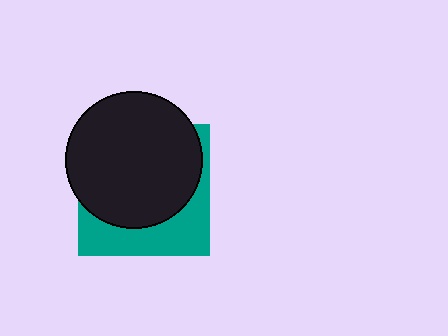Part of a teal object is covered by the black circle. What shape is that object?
It is a square.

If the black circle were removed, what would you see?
You would see the complete teal square.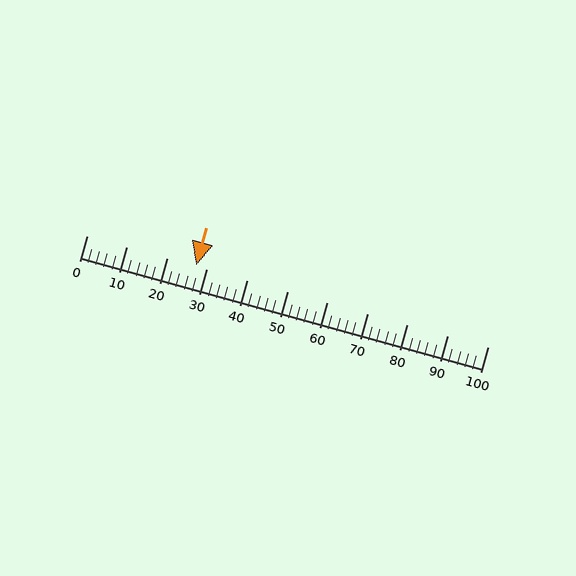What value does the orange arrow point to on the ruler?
The orange arrow points to approximately 27.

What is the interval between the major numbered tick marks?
The major tick marks are spaced 10 units apart.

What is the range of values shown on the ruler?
The ruler shows values from 0 to 100.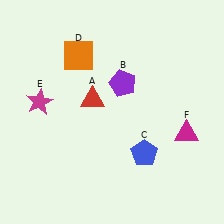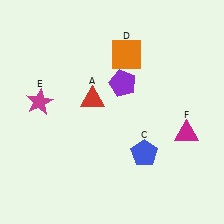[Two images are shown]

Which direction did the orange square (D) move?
The orange square (D) moved right.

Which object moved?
The orange square (D) moved right.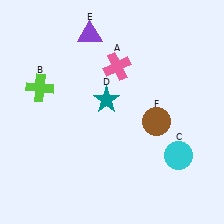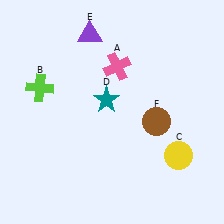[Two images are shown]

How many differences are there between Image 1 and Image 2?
There is 1 difference between the two images.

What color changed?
The circle (C) changed from cyan in Image 1 to yellow in Image 2.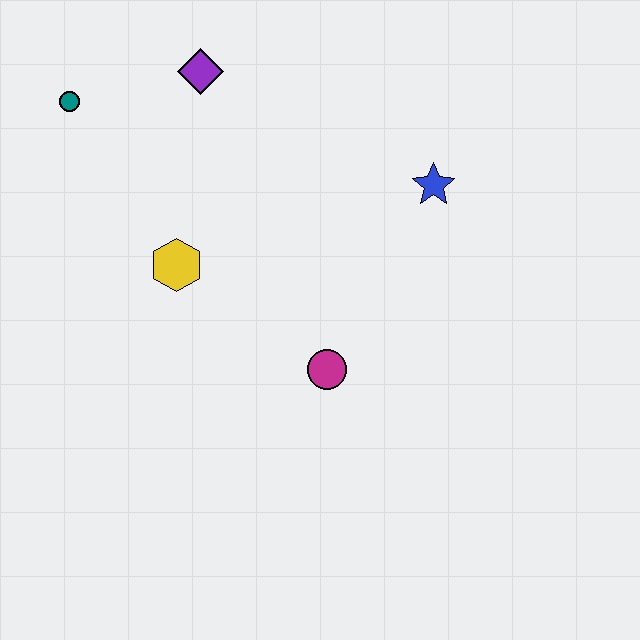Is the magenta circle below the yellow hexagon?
Yes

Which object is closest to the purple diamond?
The teal circle is closest to the purple diamond.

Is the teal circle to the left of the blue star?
Yes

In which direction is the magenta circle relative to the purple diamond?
The magenta circle is below the purple diamond.